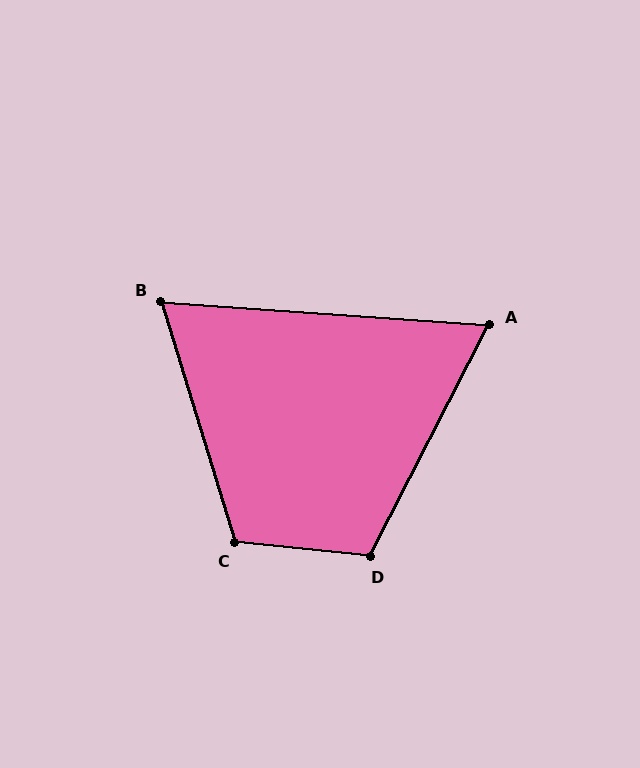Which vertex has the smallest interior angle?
A, at approximately 67 degrees.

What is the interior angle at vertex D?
Approximately 111 degrees (obtuse).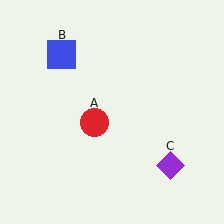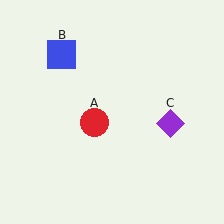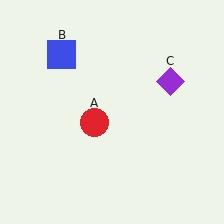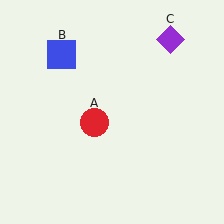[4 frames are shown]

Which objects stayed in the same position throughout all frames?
Red circle (object A) and blue square (object B) remained stationary.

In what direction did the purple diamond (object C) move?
The purple diamond (object C) moved up.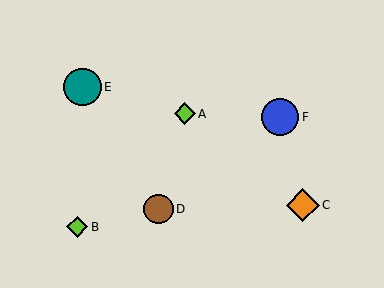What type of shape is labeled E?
Shape E is a teal circle.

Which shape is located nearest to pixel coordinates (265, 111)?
The blue circle (labeled F) at (280, 117) is nearest to that location.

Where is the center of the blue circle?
The center of the blue circle is at (280, 117).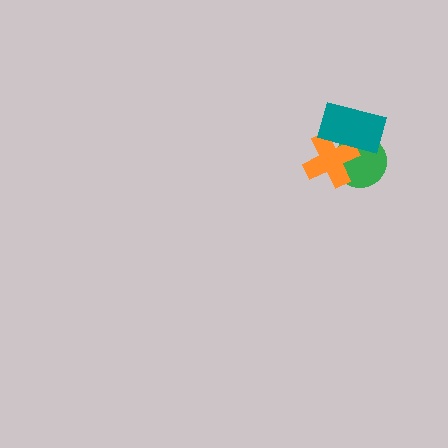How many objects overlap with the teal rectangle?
2 objects overlap with the teal rectangle.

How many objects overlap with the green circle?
2 objects overlap with the green circle.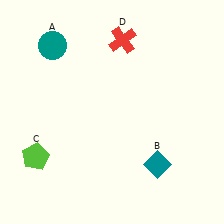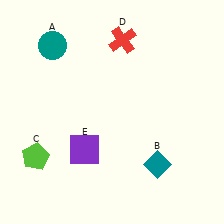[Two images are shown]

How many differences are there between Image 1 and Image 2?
There is 1 difference between the two images.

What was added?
A purple square (E) was added in Image 2.